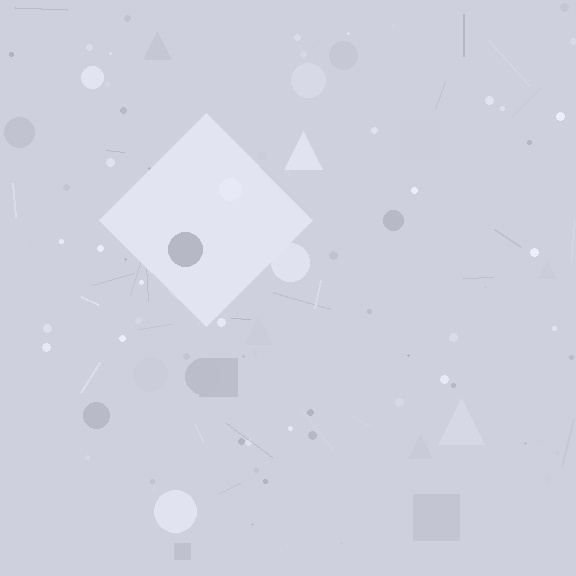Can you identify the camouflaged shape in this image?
The camouflaged shape is a diamond.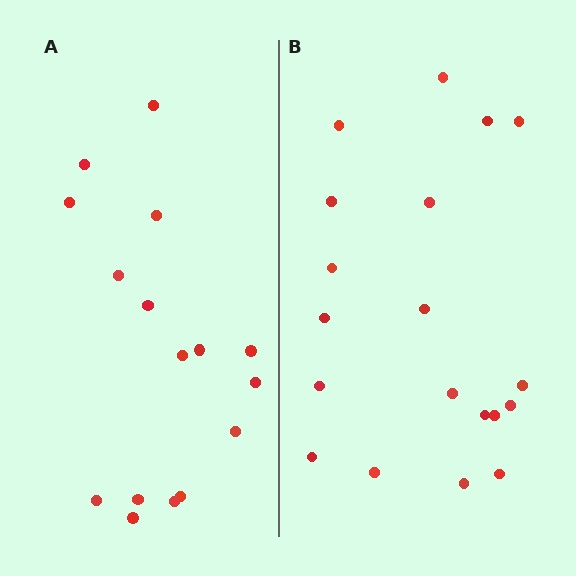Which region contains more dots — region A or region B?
Region B (the right region) has more dots.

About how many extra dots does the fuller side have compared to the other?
Region B has just a few more — roughly 2 or 3 more dots than region A.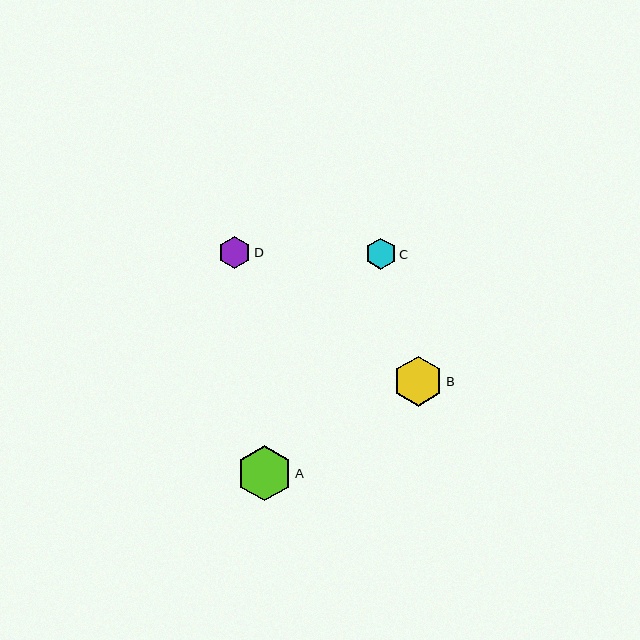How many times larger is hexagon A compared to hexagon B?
Hexagon A is approximately 1.1 times the size of hexagon B.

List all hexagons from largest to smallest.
From largest to smallest: A, B, D, C.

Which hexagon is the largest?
Hexagon A is the largest with a size of approximately 56 pixels.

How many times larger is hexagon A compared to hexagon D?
Hexagon A is approximately 1.7 times the size of hexagon D.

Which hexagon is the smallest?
Hexagon C is the smallest with a size of approximately 31 pixels.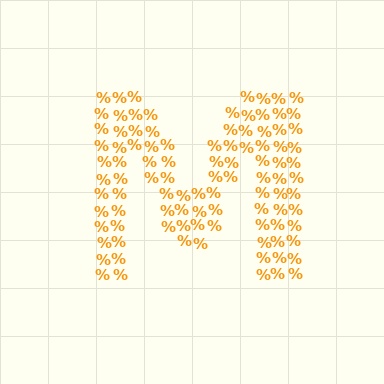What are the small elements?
The small elements are percent signs.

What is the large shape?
The large shape is the letter M.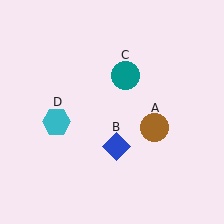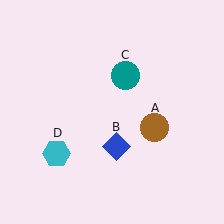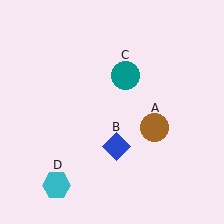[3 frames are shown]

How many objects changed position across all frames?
1 object changed position: cyan hexagon (object D).